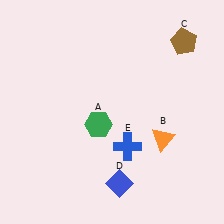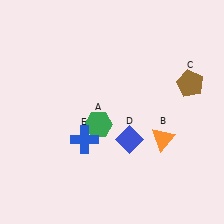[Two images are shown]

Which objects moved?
The objects that moved are: the brown pentagon (C), the blue diamond (D), the blue cross (E).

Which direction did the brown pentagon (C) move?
The brown pentagon (C) moved down.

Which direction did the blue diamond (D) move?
The blue diamond (D) moved up.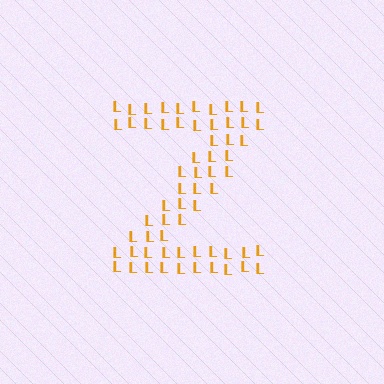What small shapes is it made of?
It is made of small letter L's.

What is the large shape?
The large shape is the letter Z.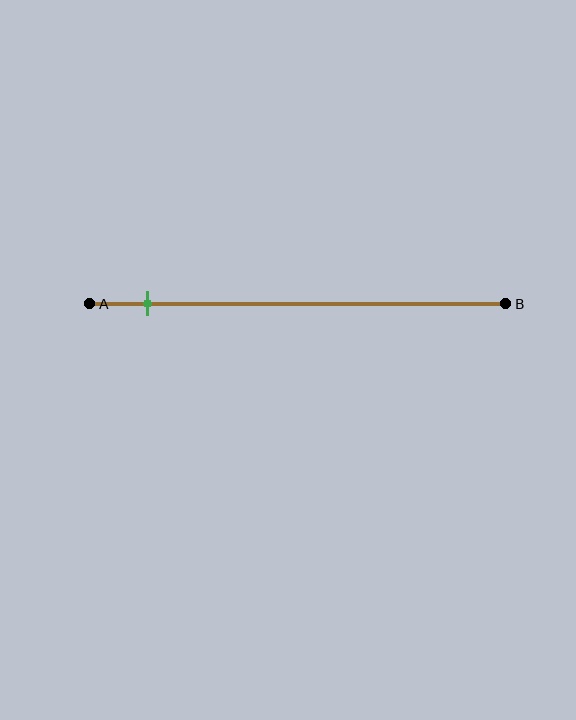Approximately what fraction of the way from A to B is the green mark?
The green mark is approximately 15% of the way from A to B.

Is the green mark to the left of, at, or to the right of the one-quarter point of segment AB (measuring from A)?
The green mark is to the left of the one-quarter point of segment AB.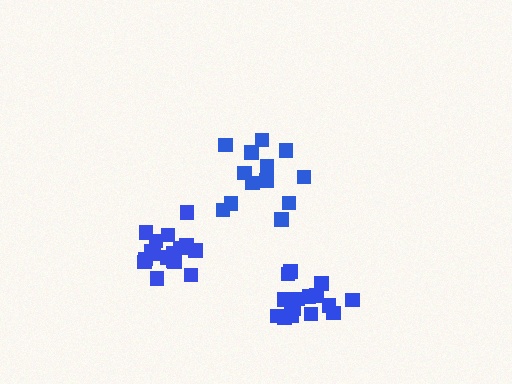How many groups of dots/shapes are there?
There are 3 groups.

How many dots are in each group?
Group 1: 13 dots, Group 2: 16 dots, Group 3: 17 dots (46 total).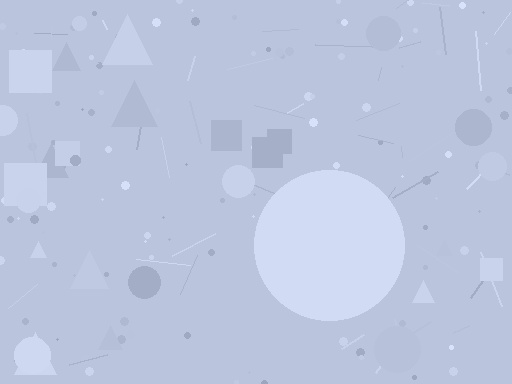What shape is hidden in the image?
A circle is hidden in the image.